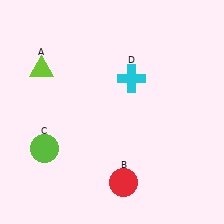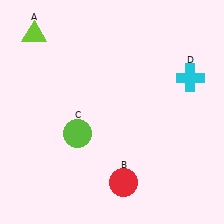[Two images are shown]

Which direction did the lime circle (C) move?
The lime circle (C) moved right.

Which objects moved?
The objects that moved are: the lime triangle (A), the lime circle (C), the cyan cross (D).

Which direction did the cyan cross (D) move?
The cyan cross (D) moved right.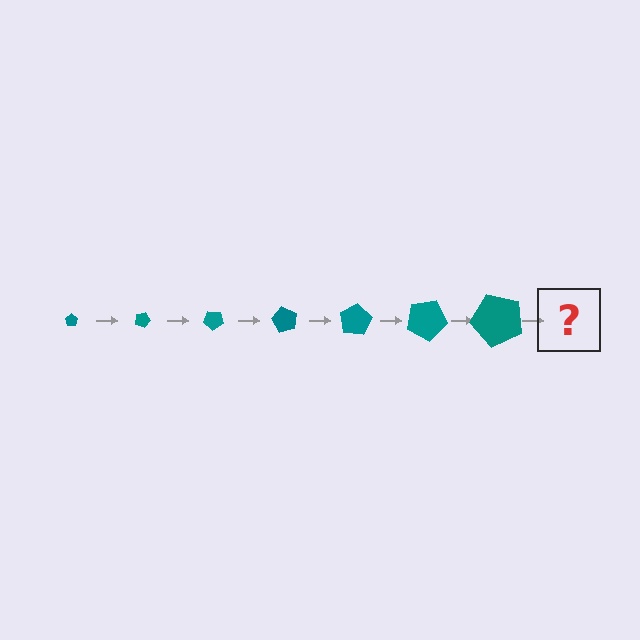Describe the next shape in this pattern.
It should be a pentagon, larger than the previous one and rotated 140 degrees from the start.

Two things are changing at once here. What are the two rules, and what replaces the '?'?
The two rules are that the pentagon grows larger each step and it rotates 20 degrees each step. The '?' should be a pentagon, larger than the previous one and rotated 140 degrees from the start.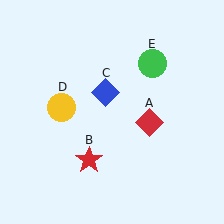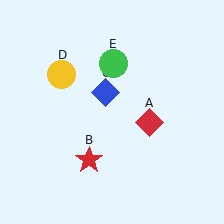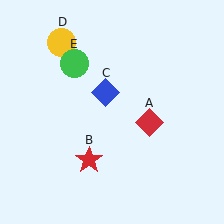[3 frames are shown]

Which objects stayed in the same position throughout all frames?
Red diamond (object A) and red star (object B) and blue diamond (object C) remained stationary.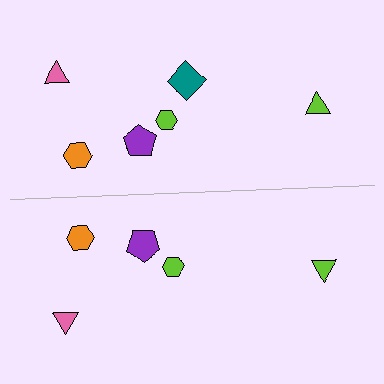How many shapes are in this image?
There are 11 shapes in this image.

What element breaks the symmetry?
A teal diamond is missing from the bottom side.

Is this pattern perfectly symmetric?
No, the pattern is not perfectly symmetric. A teal diamond is missing from the bottom side.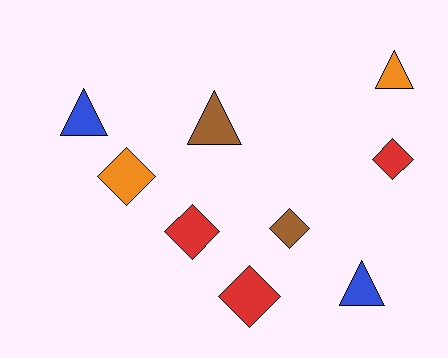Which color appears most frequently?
Red, with 3 objects.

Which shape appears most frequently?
Diamond, with 5 objects.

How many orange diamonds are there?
There is 1 orange diamond.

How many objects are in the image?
There are 9 objects.